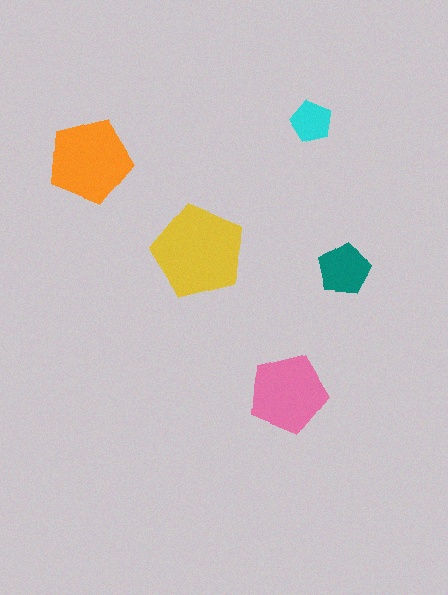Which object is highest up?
The cyan pentagon is topmost.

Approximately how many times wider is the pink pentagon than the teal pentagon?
About 1.5 times wider.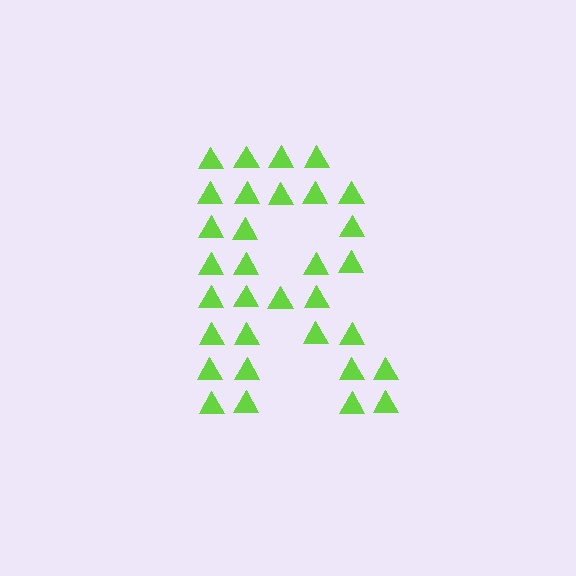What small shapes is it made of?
It is made of small triangles.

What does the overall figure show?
The overall figure shows the letter R.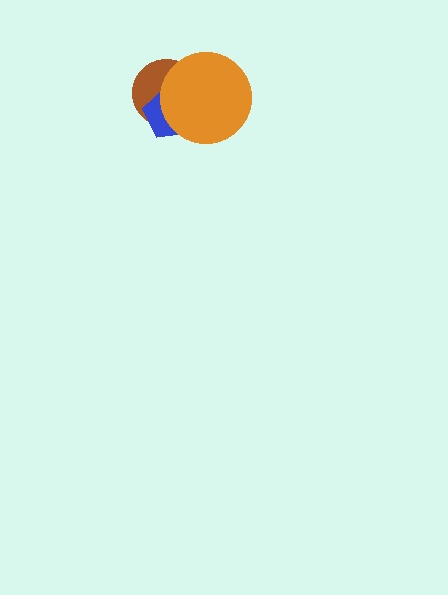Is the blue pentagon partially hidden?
Yes, it is partially covered by another shape.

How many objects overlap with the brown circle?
2 objects overlap with the brown circle.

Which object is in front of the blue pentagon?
The orange circle is in front of the blue pentagon.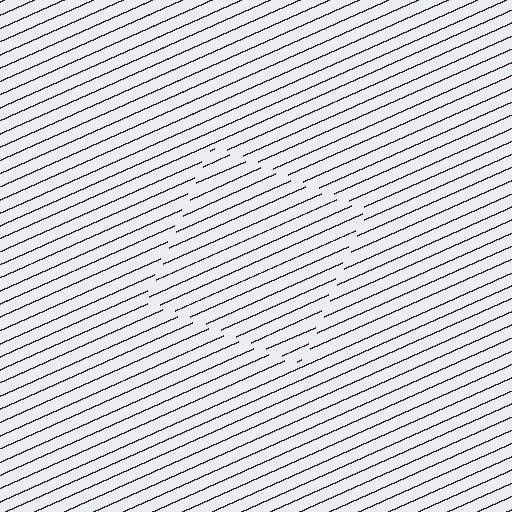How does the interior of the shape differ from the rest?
The interior of the shape contains the same grating, shifted by half a period — the contour is defined by the phase discontinuity where line-ends from the inner and outer gratings abut.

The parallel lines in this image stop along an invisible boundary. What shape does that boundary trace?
An illusory square. The interior of the shape contains the same grating, shifted by half a period — the contour is defined by the phase discontinuity where line-ends from the inner and outer gratings abut.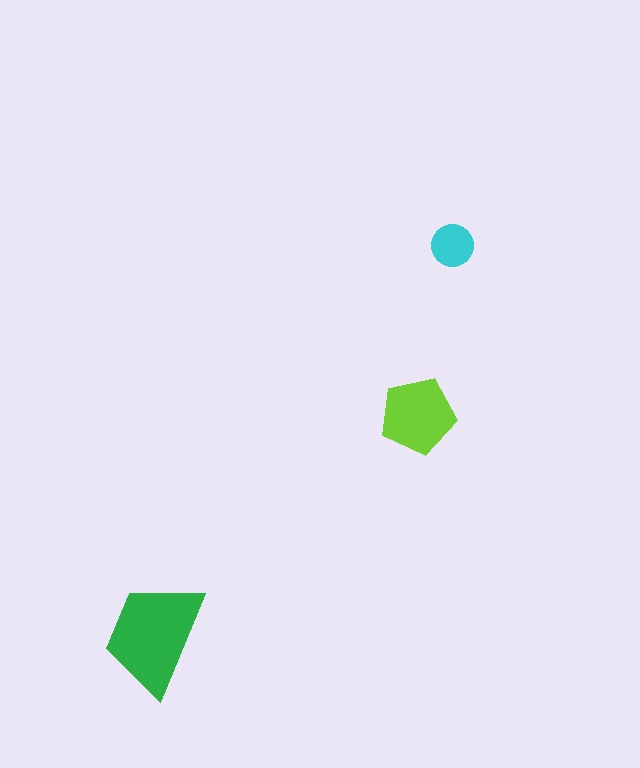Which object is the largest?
The green trapezoid.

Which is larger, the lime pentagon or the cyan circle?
The lime pentagon.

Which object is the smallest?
The cyan circle.